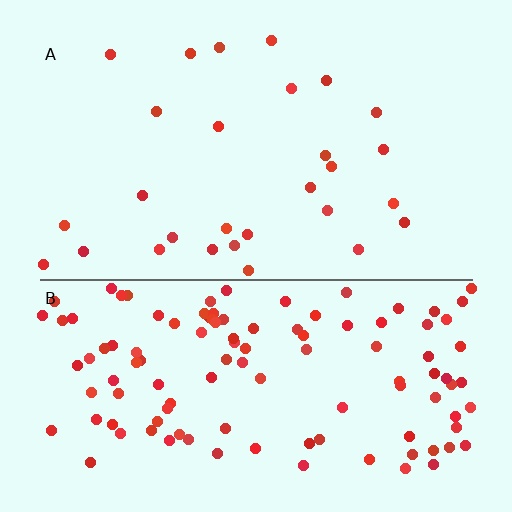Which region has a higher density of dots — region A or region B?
B (the bottom).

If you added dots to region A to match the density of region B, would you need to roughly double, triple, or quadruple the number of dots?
Approximately quadruple.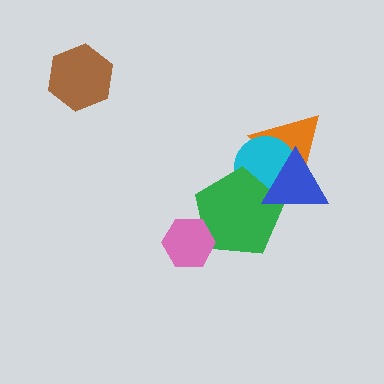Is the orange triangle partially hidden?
Yes, it is partially covered by another shape.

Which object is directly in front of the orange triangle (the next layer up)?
The cyan circle is directly in front of the orange triangle.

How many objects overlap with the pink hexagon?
1 object overlaps with the pink hexagon.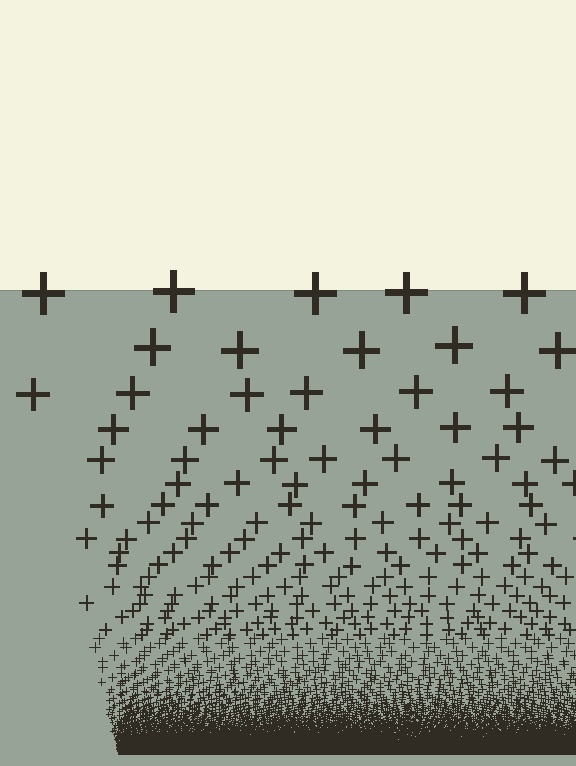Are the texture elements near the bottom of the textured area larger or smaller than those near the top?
Smaller. The gradient is inverted — elements near the bottom are smaller and denser.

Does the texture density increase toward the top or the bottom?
Density increases toward the bottom.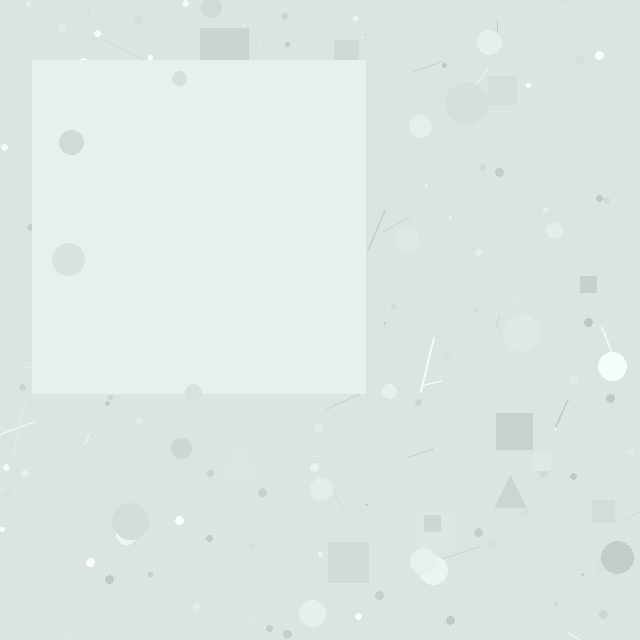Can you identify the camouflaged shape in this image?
The camouflaged shape is a square.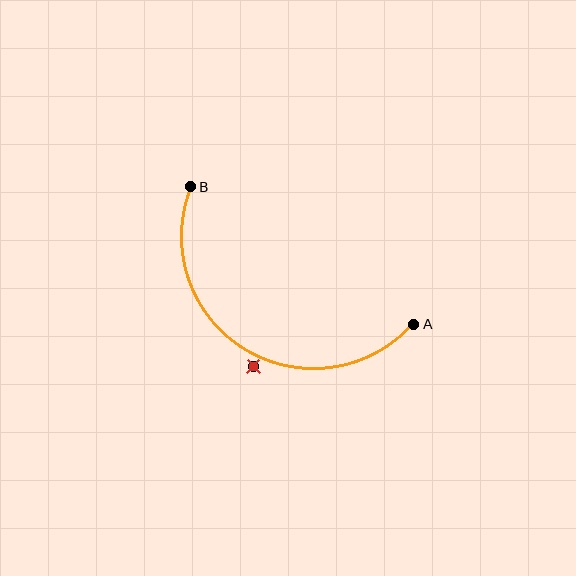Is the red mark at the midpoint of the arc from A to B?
No — the red mark does not lie on the arc at all. It sits slightly outside the curve.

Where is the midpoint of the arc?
The arc midpoint is the point on the curve farthest from the straight line joining A and B. It sits below that line.